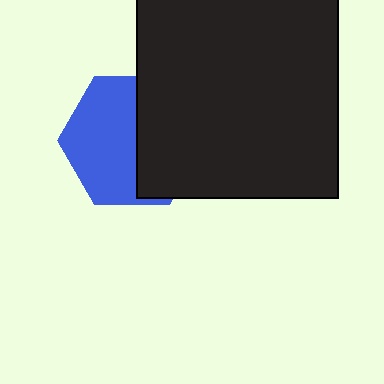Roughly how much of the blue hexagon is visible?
About half of it is visible (roughly 55%).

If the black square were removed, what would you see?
You would see the complete blue hexagon.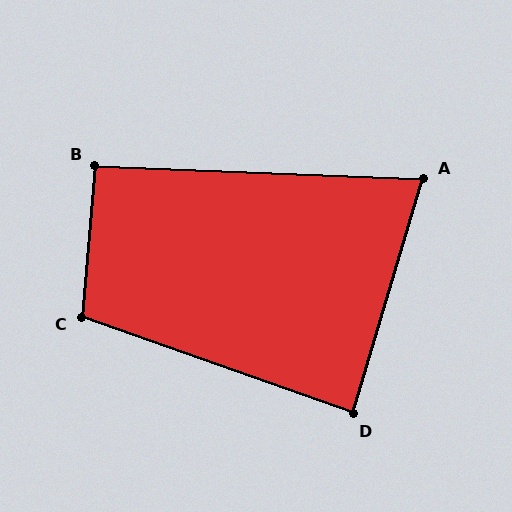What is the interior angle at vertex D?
Approximately 87 degrees (approximately right).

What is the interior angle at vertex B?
Approximately 93 degrees (approximately right).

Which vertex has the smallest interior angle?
A, at approximately 76 degrees.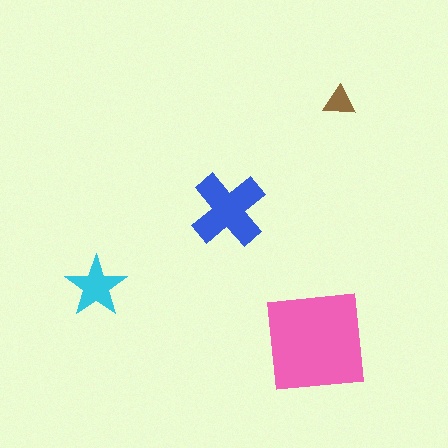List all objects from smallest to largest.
The brown triangle, the cyan star, the blue cross, the pink square.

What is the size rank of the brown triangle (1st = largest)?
4th.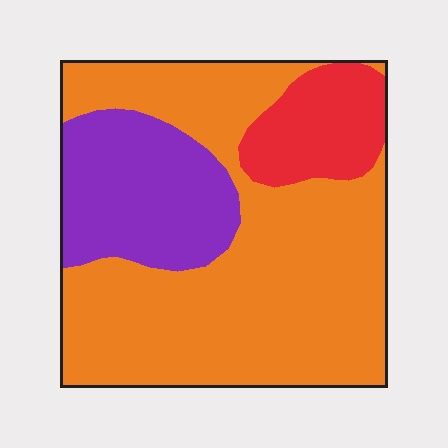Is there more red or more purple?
Purple.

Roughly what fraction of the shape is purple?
Purple covers 22% of the shape.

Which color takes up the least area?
Red, at roughly 15%.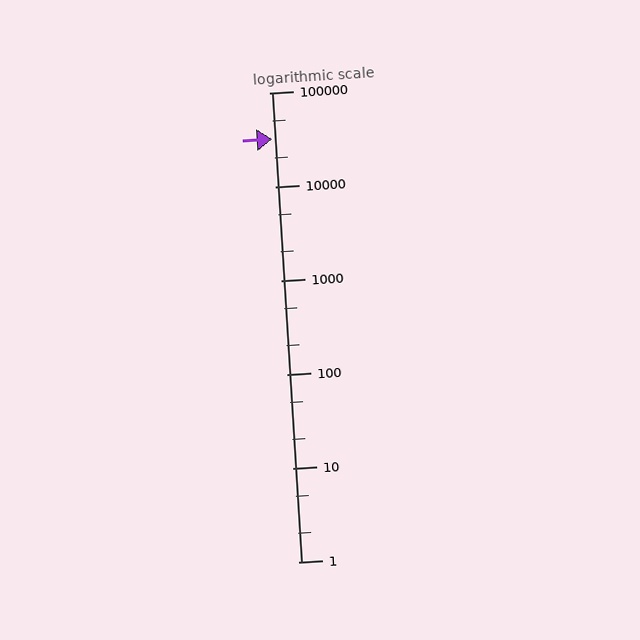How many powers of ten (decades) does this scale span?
The scale spans 5 decades, from 1 to 100000.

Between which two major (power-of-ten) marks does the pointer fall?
The pointer is between 10000 and 100000.